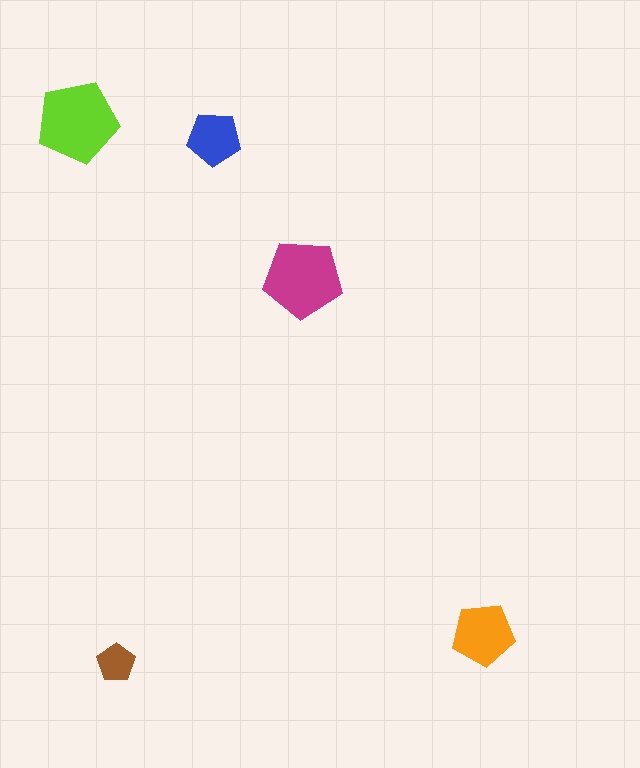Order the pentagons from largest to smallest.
the lime one, the magenta one, the orange one, the blue one, the brown one.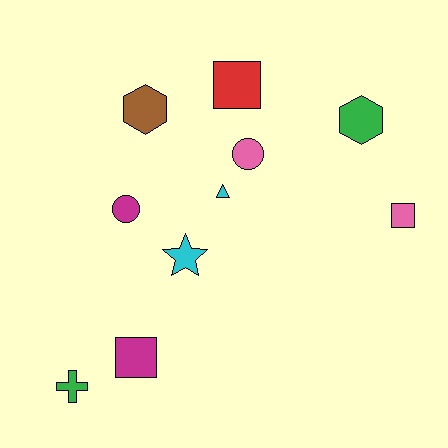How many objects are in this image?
There are 10 objects.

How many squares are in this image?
There are 3 squares.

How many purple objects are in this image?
There are no purple objects.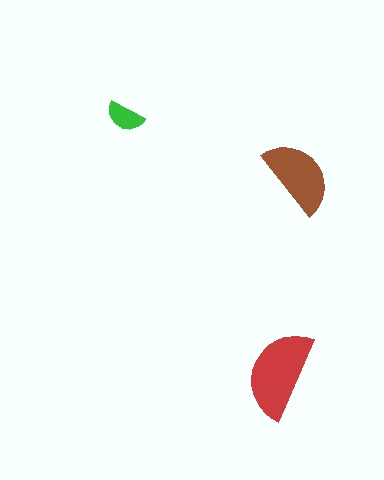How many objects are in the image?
There are 3 objects in the image.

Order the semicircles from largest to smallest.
the red one, the brown one, the green one.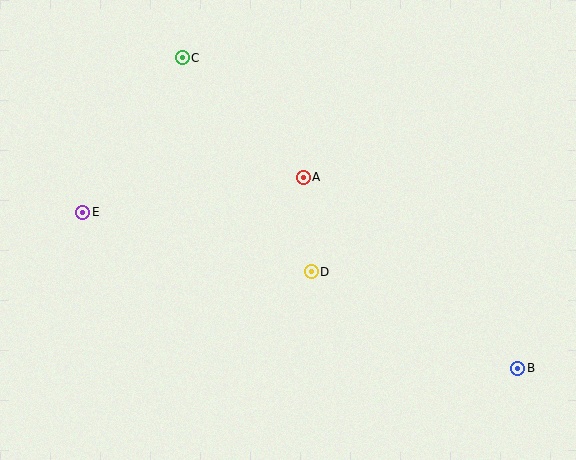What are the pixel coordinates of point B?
Point B is at (518, 368).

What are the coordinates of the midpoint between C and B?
The midpoint between C and B is at (350, 213).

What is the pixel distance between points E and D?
The distance between E and D is 236 pixels.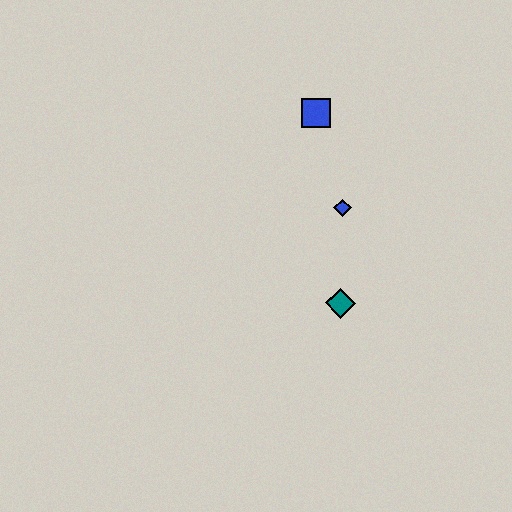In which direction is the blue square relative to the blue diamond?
The blue square is above the blue diamond.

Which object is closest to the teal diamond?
The blue diamond is closest to the teal diamond.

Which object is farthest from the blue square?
The teal diamond is farthest from the blue square.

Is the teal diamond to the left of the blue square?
No